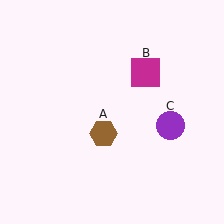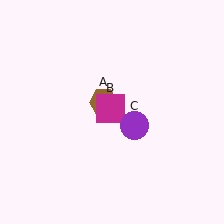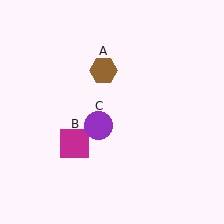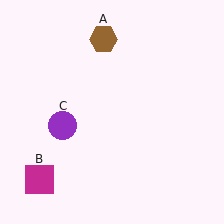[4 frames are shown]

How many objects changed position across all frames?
3 objects changed position: brown hexagon (object A), magenta square (object B), purple circle (object C).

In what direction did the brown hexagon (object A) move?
The brown hexagon (object A) moved up.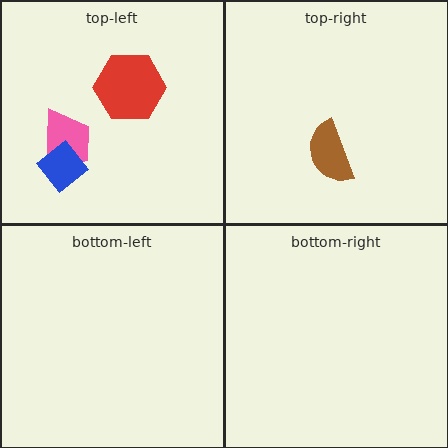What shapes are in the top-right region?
The brown semicircle.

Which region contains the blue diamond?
The top-left region.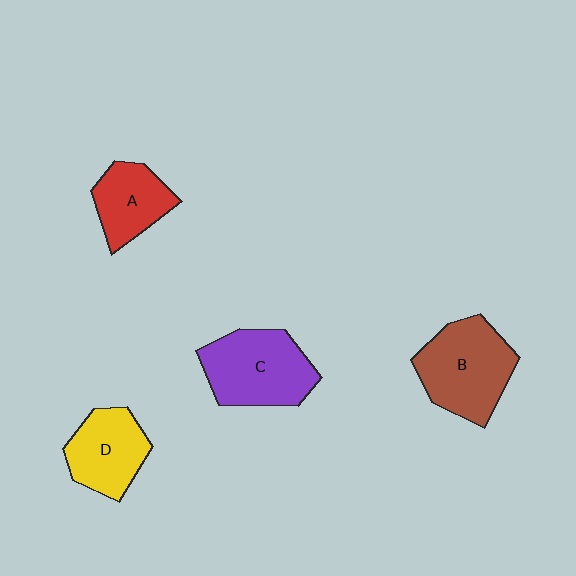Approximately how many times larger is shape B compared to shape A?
Approximately 1.6 times.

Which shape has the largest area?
Shape B (brown).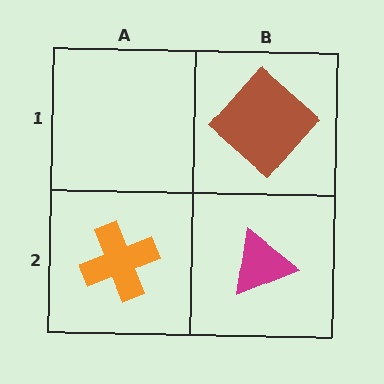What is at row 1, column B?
A brown diamond.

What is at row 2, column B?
A magenta triangle.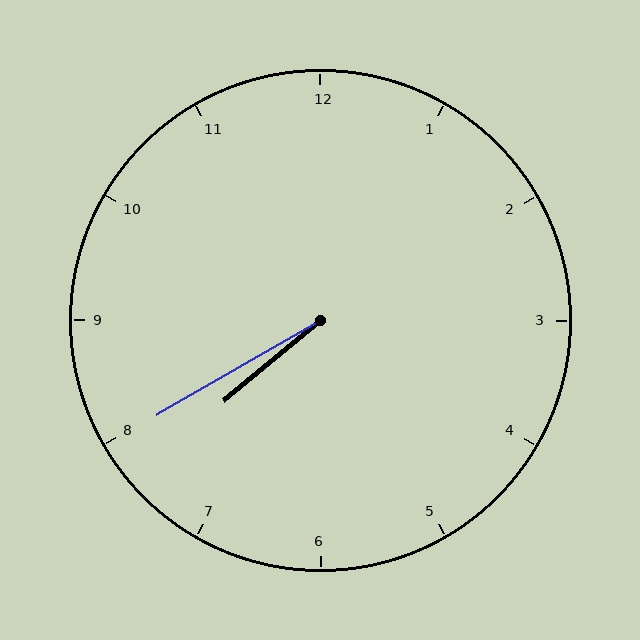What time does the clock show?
7:40.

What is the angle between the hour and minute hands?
Approximately 10 degrees.